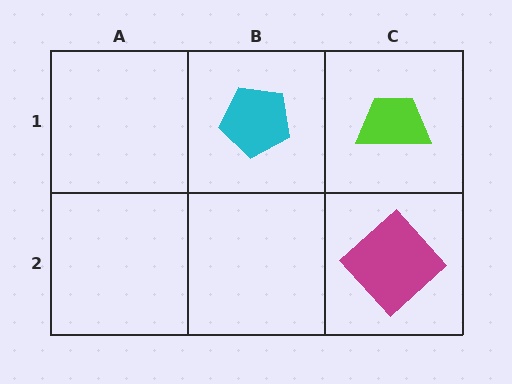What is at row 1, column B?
A cyan pentagon.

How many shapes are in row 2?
1 shape.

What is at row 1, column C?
A lime trapezoid.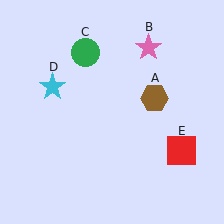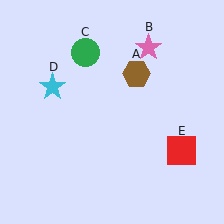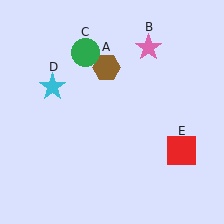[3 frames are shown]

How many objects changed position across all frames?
1 object changed position: brown hexagon (object A).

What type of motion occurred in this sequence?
The brown hexagon (object A) rotated counterclockwise around the center of the scene.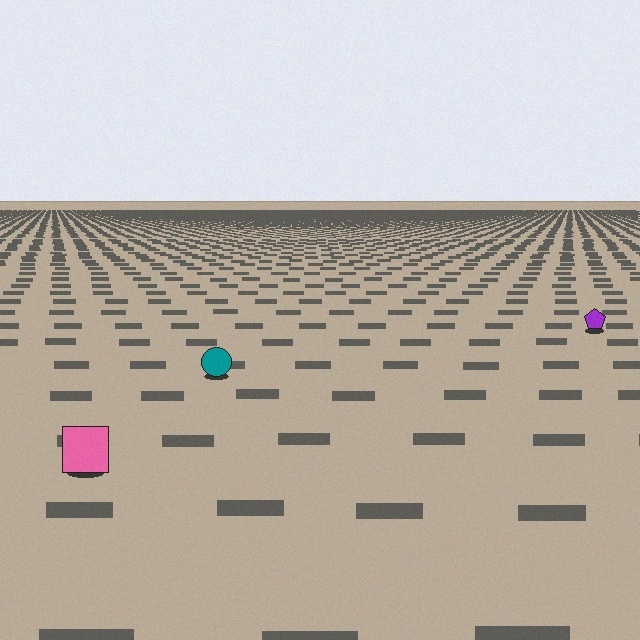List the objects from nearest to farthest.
From nearest to farthest: the pink square, the teal circle, the purple pentagon.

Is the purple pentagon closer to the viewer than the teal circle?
No. The teal circle is closer — you can tell from the texture gradient: the ground texture is coarser near it.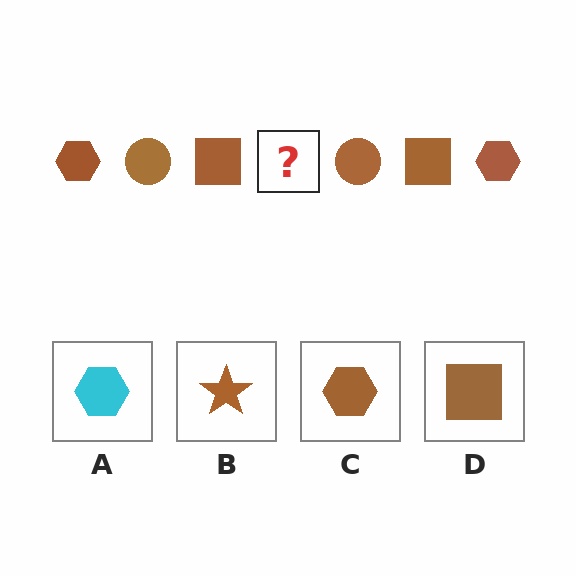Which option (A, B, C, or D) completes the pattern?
C.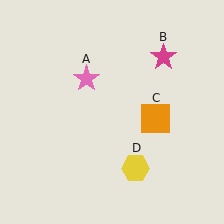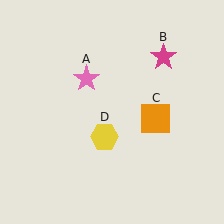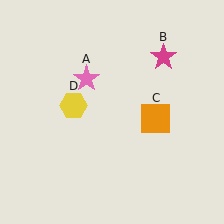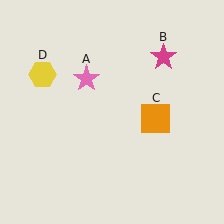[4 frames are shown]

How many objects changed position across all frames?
1 object changed position: yellow hexagon (object D).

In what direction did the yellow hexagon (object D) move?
The yellow hexagon (object D) moved up and to the left.